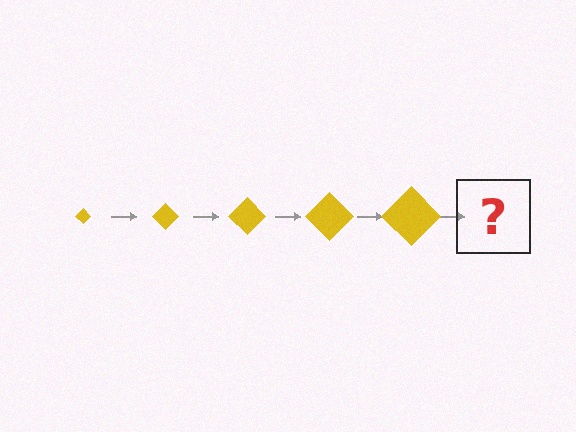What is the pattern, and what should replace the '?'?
The pattern is that the diamond gets progressively larger each step. The '?' should be a yellow diamond, larger than the previous one.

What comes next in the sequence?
The next element should be a yellow diamond, larger than the previous one.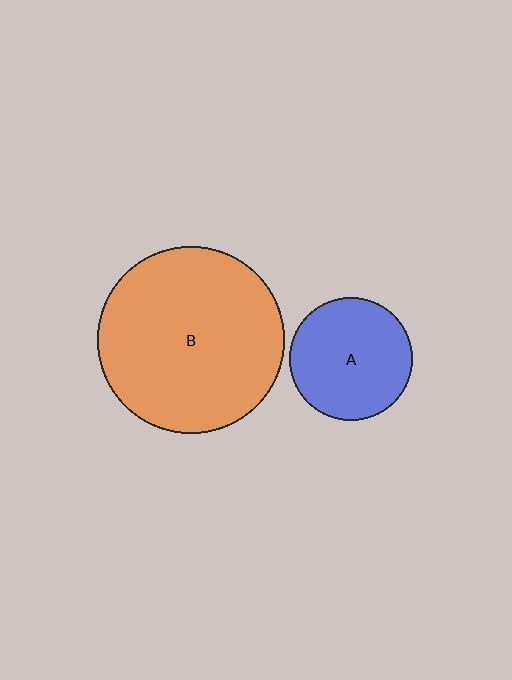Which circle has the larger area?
Circle B (orange).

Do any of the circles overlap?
No, none of the circles overlap.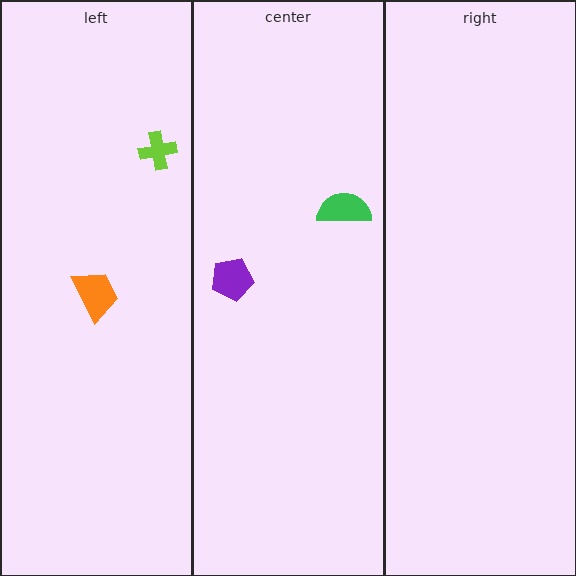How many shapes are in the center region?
2.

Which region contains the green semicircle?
The center region.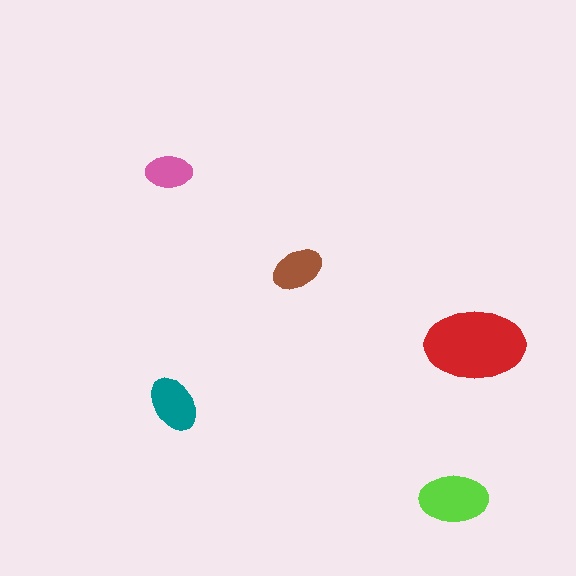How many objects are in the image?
There are 5 objects in the image.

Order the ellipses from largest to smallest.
the red one, the lime one, the teal one, the brown one, the pink one.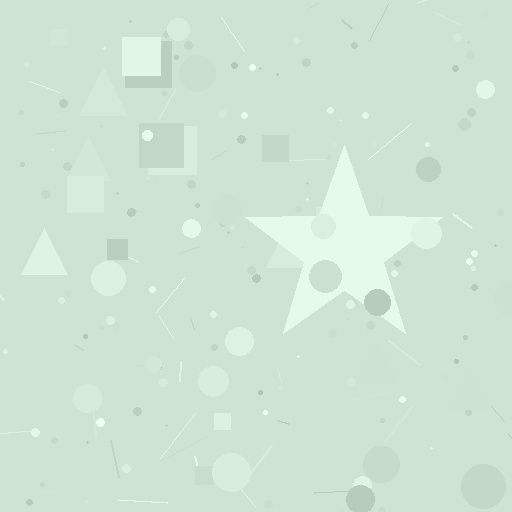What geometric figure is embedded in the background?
A star is embedded in the background.